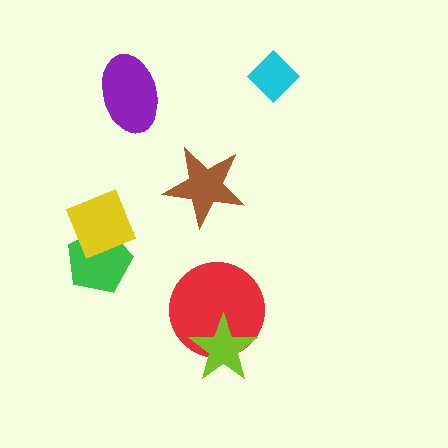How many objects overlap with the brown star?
0 objects overlap with the brown star.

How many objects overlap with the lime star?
1 object overlaps with the lime star.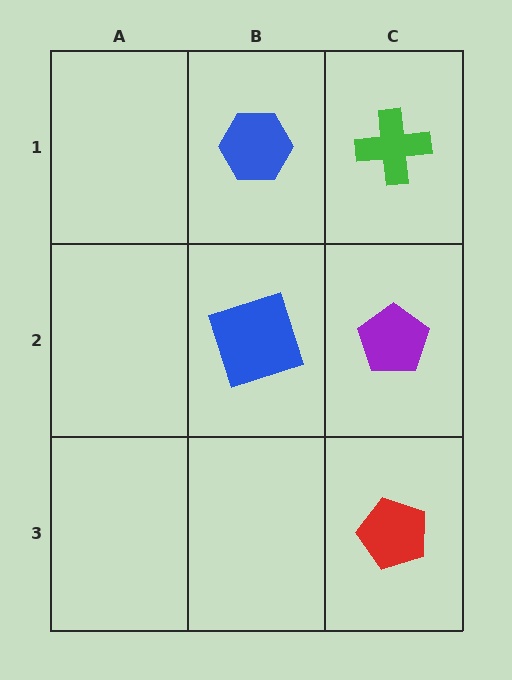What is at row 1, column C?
A green cross.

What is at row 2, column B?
A blue square.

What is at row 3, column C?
A red pentagon.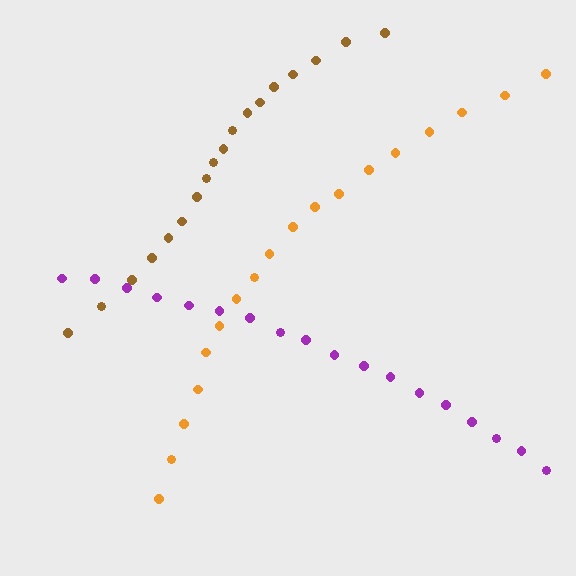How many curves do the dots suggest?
There are 3 distinct paths.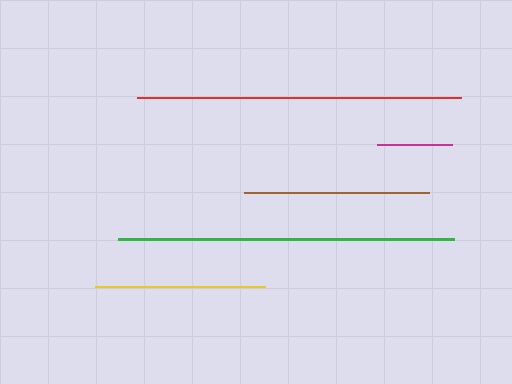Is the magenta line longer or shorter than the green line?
The green line is longer than the magenta line.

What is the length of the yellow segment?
The yellow segment is approximately 170 pixels long.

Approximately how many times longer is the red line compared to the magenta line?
The red line is approximately 4.3 times the length of the magenta line.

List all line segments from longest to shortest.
From longest to shortest: green, red, brown, yellow, magenta.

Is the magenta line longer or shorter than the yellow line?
The yellow line is longer than the magenta line.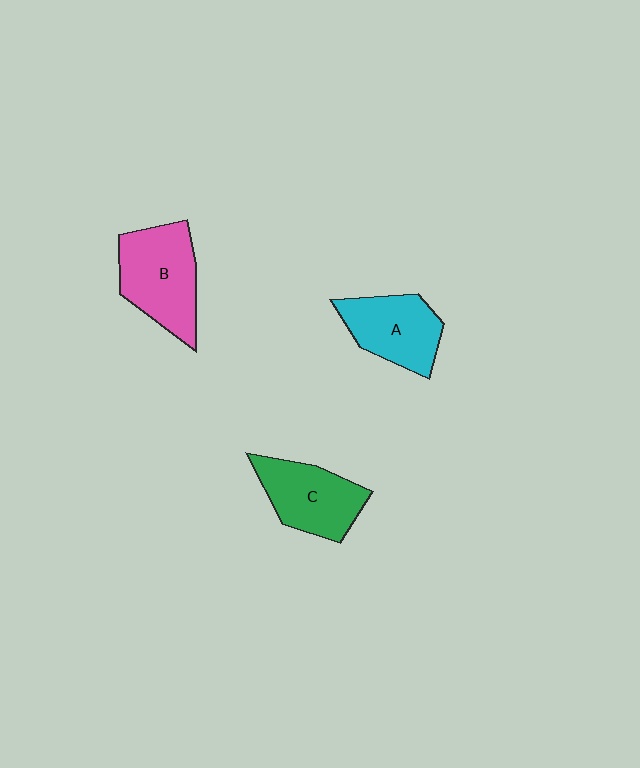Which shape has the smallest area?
Shape A (cyan).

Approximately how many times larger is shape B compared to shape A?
Approximately 1.2 times.